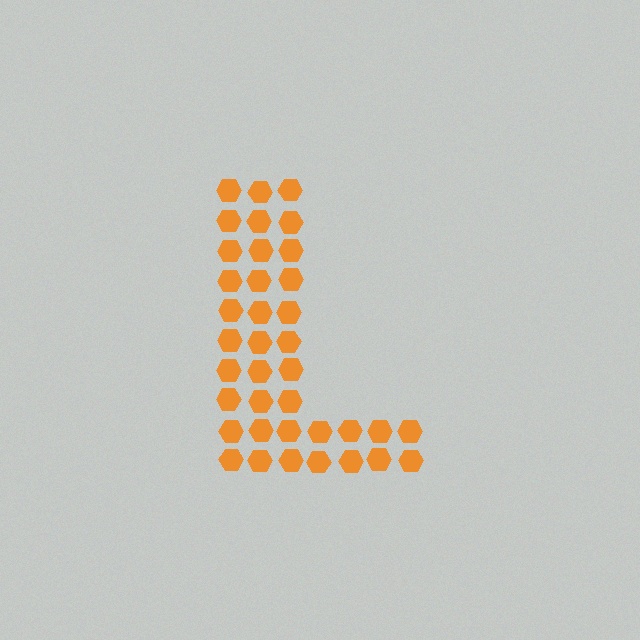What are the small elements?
The small elements are hexagons.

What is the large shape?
The large shape is the letter L.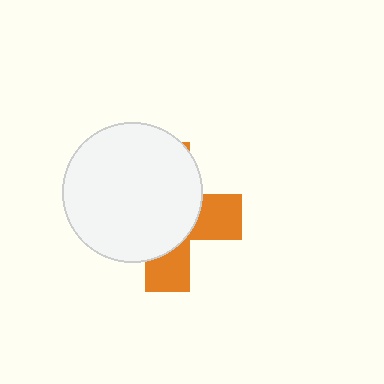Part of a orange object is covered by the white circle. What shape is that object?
It is a cross.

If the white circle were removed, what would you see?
You would see the complete orange cross.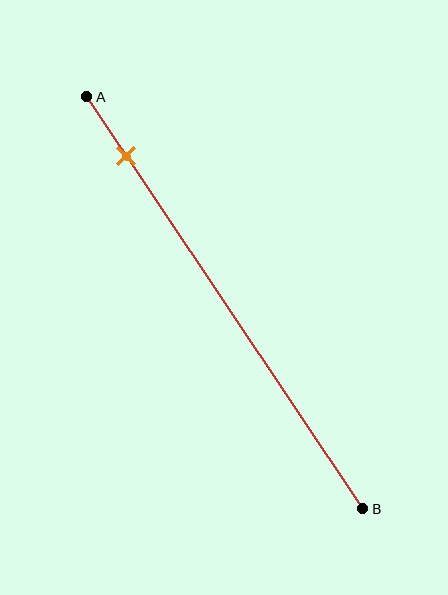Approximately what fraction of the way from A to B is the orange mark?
The orange mark is approximately 15% of the way from A to B.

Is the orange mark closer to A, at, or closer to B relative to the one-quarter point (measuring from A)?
The orange mark is closer to point A than the one-quarter point of segment AB.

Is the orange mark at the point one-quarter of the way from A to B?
No, the mark is at about 15% from A, not at the 25% one-quarter point.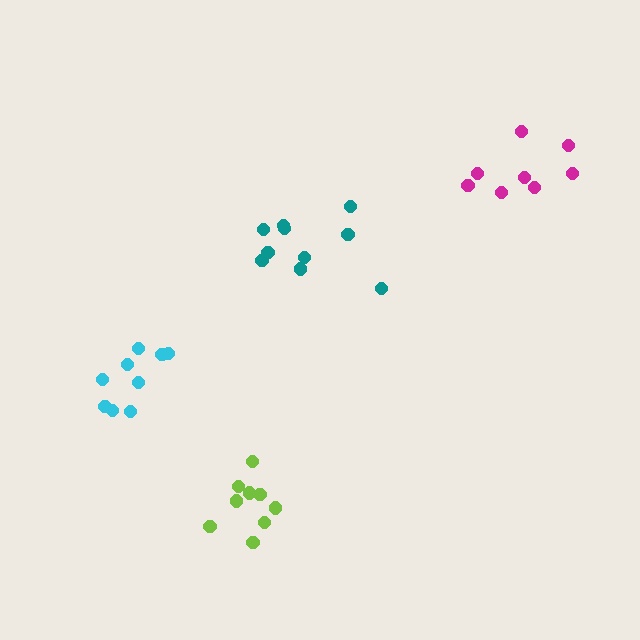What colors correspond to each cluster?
The clusters are colored: magenta, lime, teal, cyan.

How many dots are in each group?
Group 1: 8 dots, Group 2: 9 dots, Group 3: 10 dots, Group 4: 9 dots (36 total).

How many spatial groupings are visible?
There are 4 spatial groupings.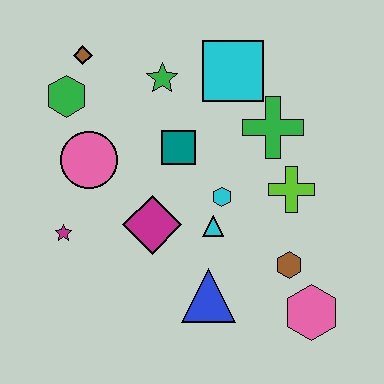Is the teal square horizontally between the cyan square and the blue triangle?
No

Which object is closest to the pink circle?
The green hexagon is closest to the pink circle.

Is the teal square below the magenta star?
No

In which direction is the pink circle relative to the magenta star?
The pink circle is above the magenta star.